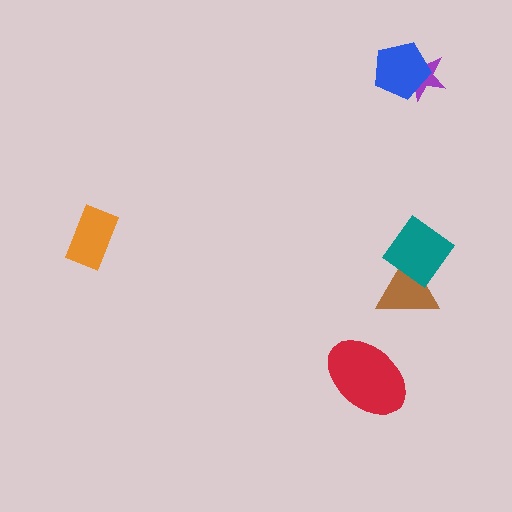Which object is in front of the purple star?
The blue pentagon is in front of the purple star.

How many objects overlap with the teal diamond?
1 object overlaps with the teal diamond.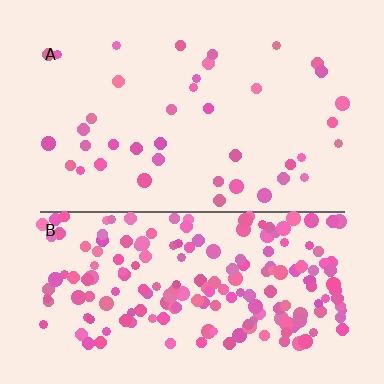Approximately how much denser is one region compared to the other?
Approximately 4.9× — region B over region A.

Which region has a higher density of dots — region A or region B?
B (the bottom).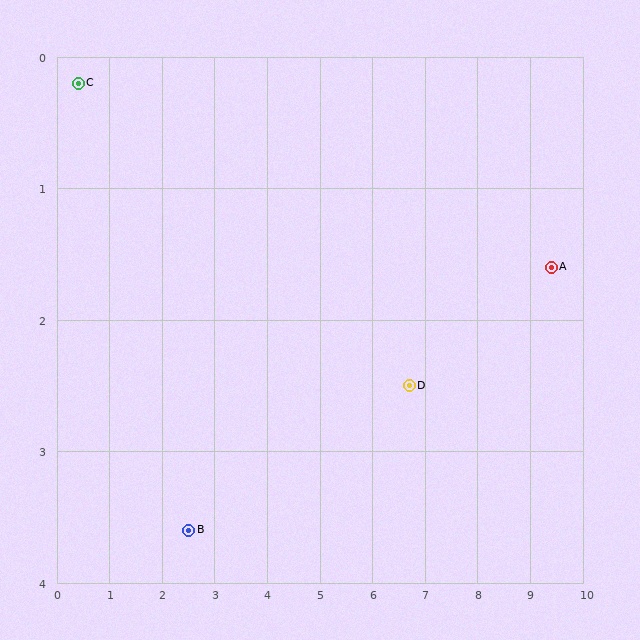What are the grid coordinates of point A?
Point A is at approximately (9.4, 1.6).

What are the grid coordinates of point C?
Point C is at approximately (0.4, 0.2).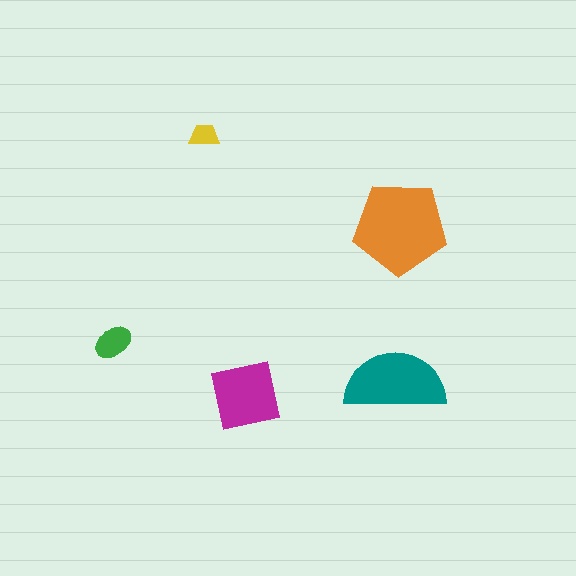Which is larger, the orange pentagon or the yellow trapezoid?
The orange pentagon.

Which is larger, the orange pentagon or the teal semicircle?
The orange pentagon.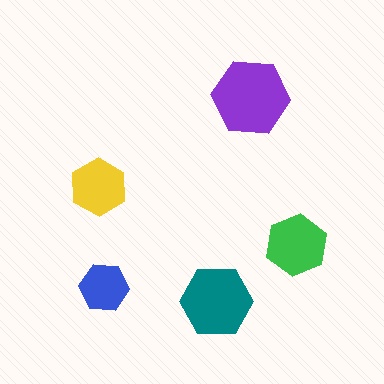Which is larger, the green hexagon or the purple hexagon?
The purple one.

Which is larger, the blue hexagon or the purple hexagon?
The purple one.